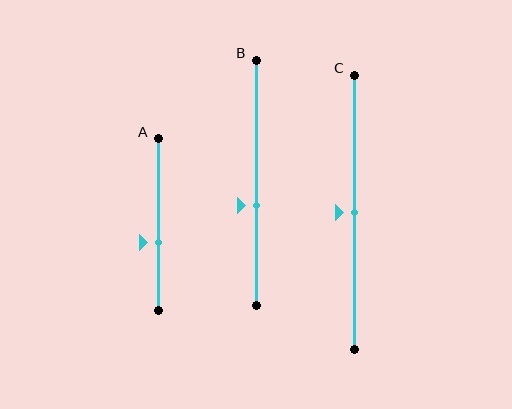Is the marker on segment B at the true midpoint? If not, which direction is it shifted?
No, the marker on segment B is shifted downward by about 9% of the segment length.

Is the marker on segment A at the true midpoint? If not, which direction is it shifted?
No, the marker on segment A is shifted downward by about 10% of the segment length.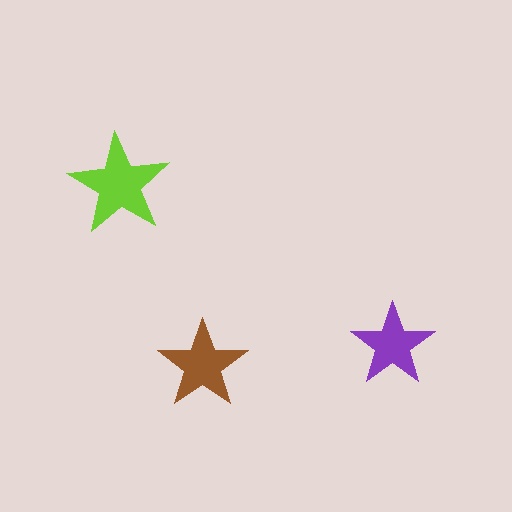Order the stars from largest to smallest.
the lime one, the brown one, the purple one.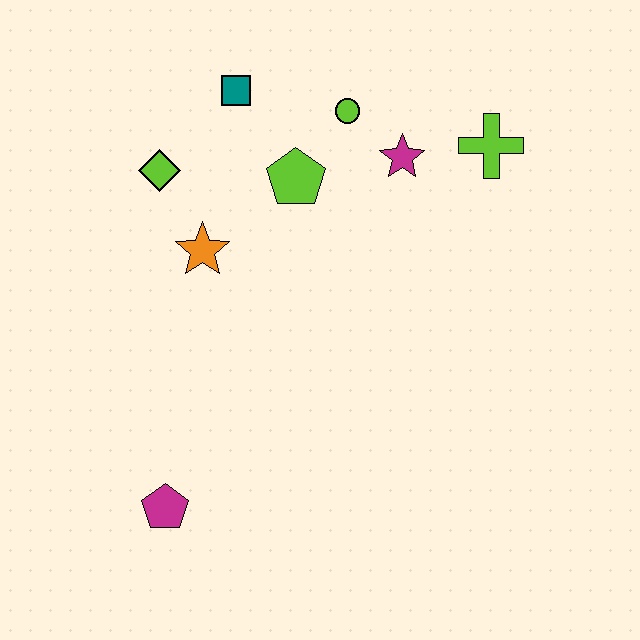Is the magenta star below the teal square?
Yes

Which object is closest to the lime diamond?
The orange star is closest to the lime diamond.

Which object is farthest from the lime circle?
The magenta pentagon is farthest from the lime circle.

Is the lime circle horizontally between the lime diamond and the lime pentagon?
No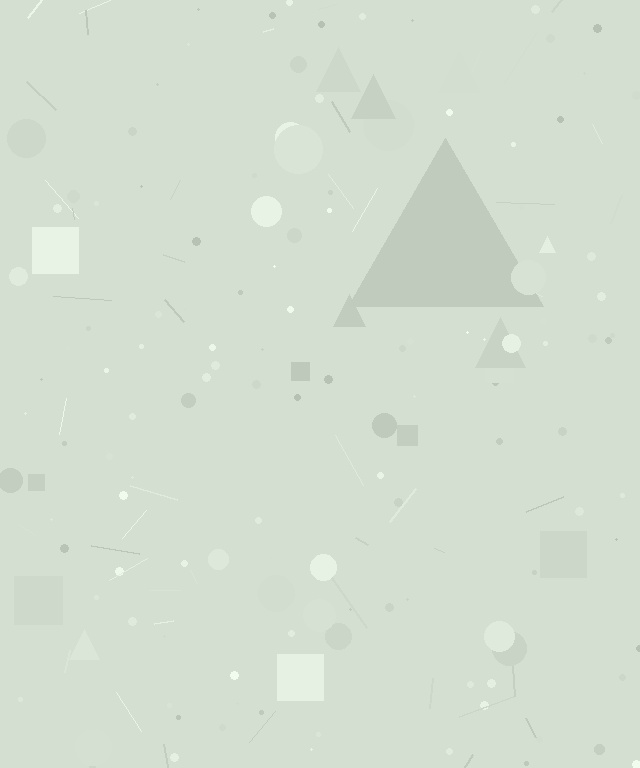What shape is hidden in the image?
A triangle is hidden in the image.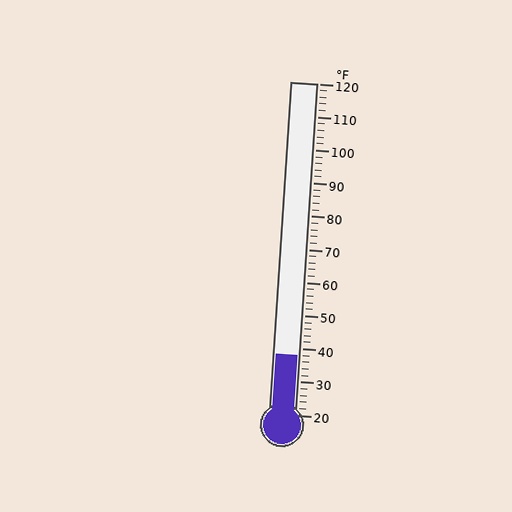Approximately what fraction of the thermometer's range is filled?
The thermometer is filled to approximately 20% of its range.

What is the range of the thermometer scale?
The thermometer scale ranges from 20°F to 120°F.